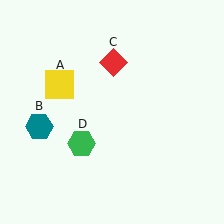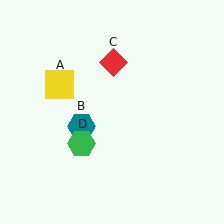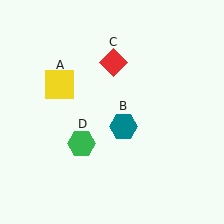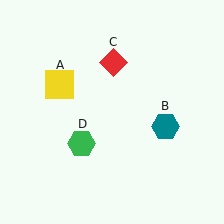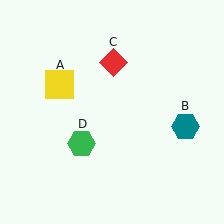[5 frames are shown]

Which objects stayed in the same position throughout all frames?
Yellow square (object A) and red diamond (object C) and green hexagon (object D) remained stationary.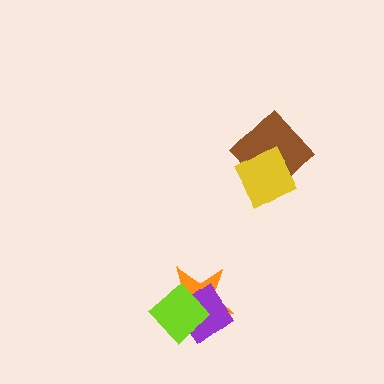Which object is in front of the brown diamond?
The yellow diamond is in front of the brown diamond.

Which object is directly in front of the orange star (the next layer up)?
The purple diamond is directly in front of the orange star.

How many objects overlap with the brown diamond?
1 object overlaps with the brown diamond.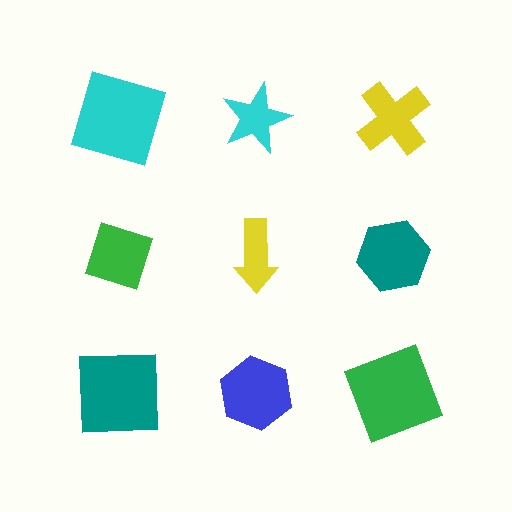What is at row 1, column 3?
A yellow cross.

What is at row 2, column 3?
A teal hexagon.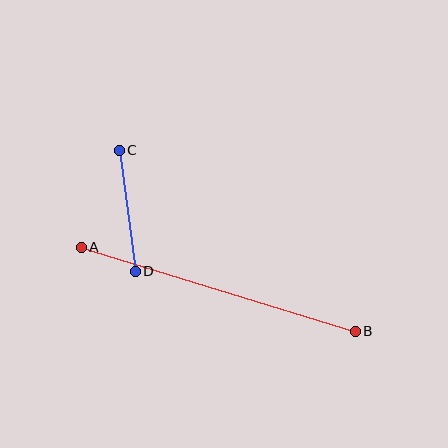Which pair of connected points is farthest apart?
Points A and B are farthest apart.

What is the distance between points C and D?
The distance is approximately 122 pixels.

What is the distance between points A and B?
The distance is approximately 286 pixels.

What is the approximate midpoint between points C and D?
The midpoint is at approximately (127, 211) pixels.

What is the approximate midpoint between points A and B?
The midpoint is at approximately (218, 289) pixels.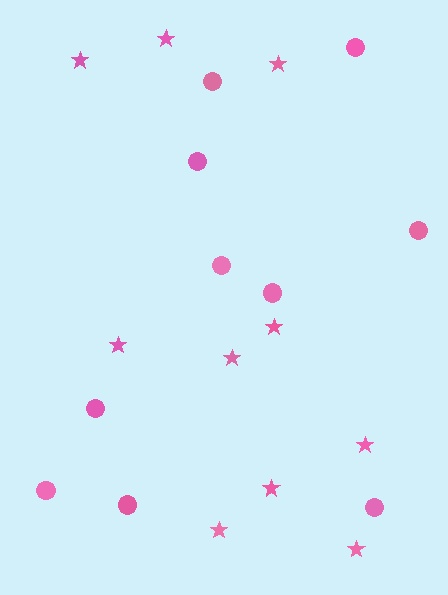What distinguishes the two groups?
There are 2 groups: one group of circles (10) and one group of stars (10).